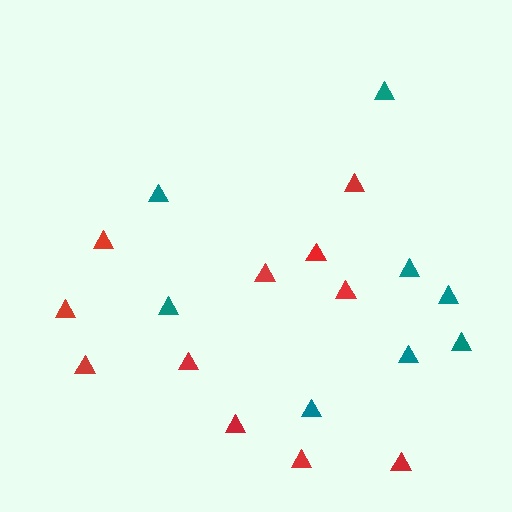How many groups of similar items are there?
There are 2 groups: one group of red triangles (11) and one group of teal triangles (8).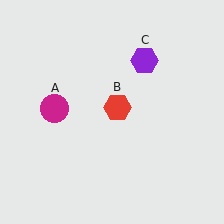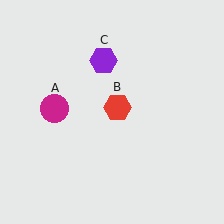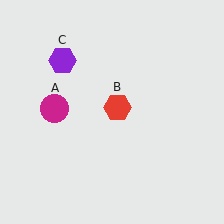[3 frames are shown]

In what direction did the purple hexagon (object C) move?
The purple hexagon (object C) moved left.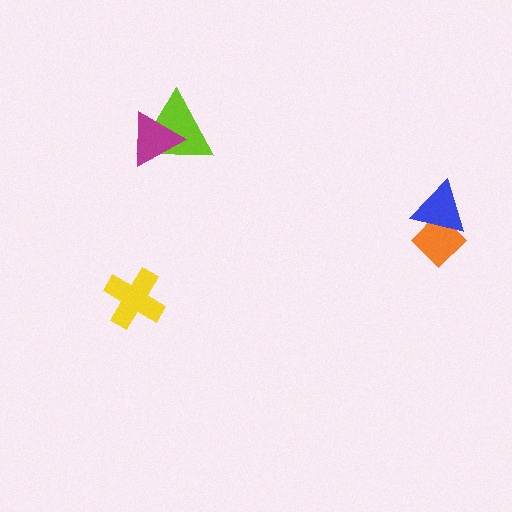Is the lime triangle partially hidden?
Yes, it is partially covered by another shape.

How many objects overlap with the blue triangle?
1 object overlaps with the blue triangle.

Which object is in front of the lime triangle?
The magenta triangle is in front of the lime triangle.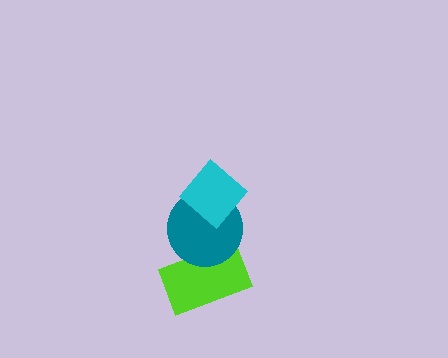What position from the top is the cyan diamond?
The cyan diamond is 1st from the top.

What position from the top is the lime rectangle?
The lime rectangle is 3rd from the top.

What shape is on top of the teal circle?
The cyan diamond is on top of the teal circle.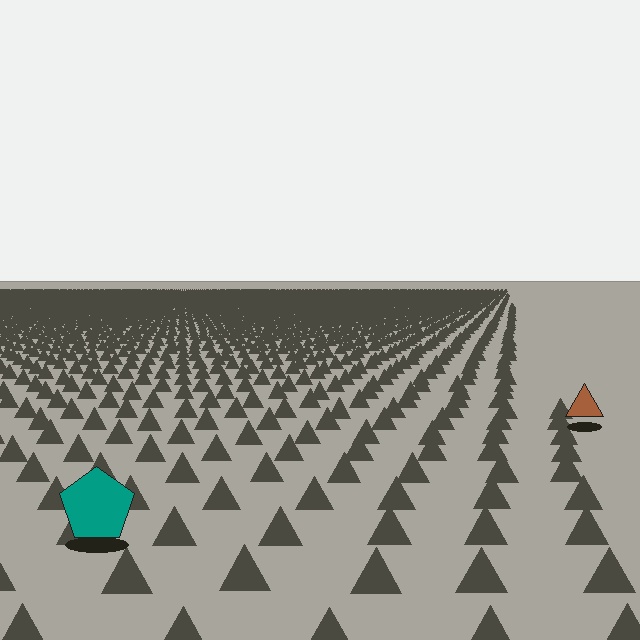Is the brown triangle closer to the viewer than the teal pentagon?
No. The teal pentagon is closer — you can tell from the texture gradient: the ground texture is coarser near it.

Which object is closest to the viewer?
The teal pentagon is closest. The texture marks near it are larger and more spread out.